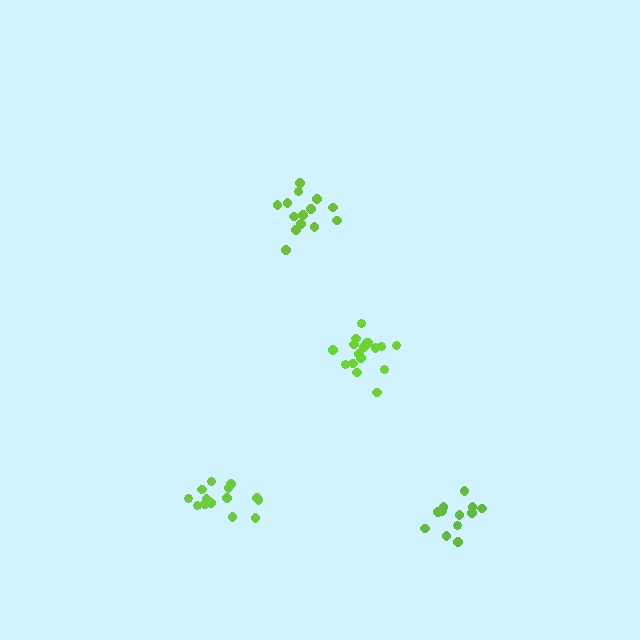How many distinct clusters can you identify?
There are 4 distinct clusters.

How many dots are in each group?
Group 1: 14 dots, Group 2: 14 dots, Group 3: 12 dots, Group 4: 17 dots (57 total).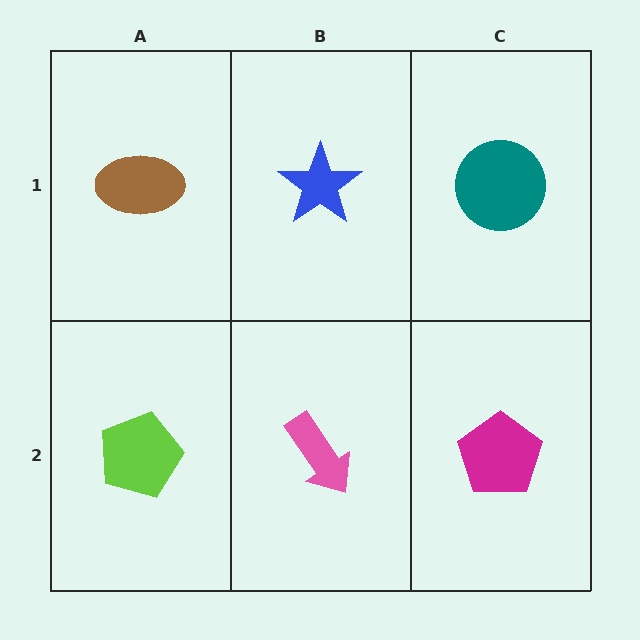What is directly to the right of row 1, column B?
A teal circle.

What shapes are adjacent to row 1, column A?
A lime pentagon (row 2, column A), a blue star (row 1, column B).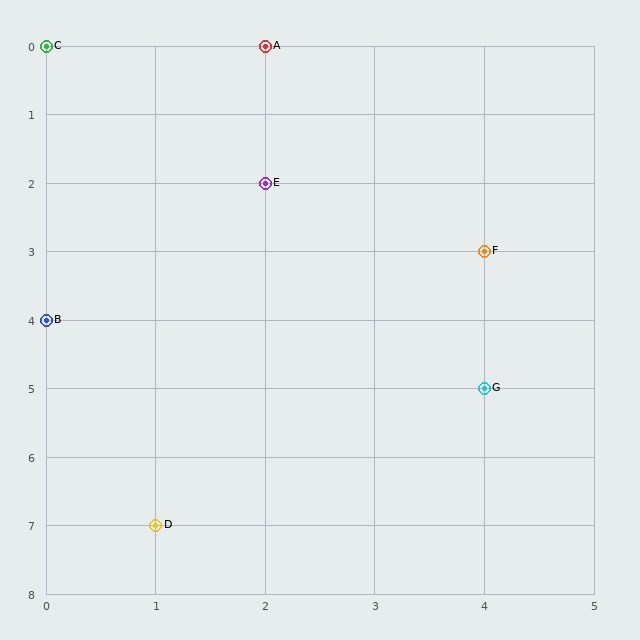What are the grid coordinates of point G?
Point G is at grid coordinates (4, 5).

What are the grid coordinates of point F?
Point F is at grid coordinates (4, 3).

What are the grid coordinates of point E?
Point E is at grid coordinates (2, 2).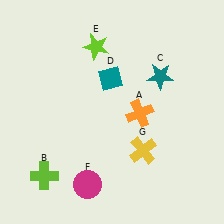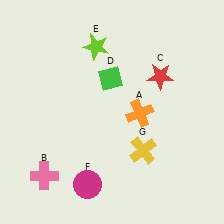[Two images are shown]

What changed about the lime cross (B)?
In Image 1, B is lime. In Image 2, it changed to pink.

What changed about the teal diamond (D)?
In Image 1, D is teal. In Image 2, it changed to green.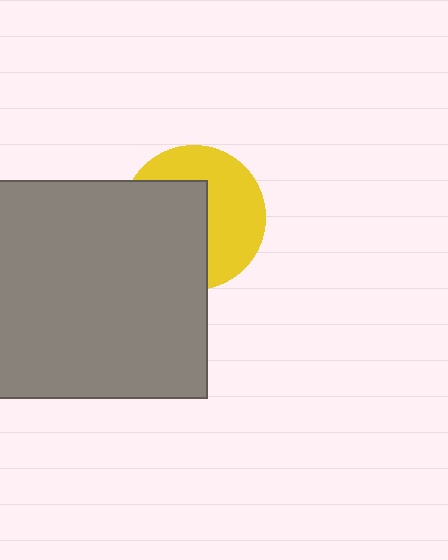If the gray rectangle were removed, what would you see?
You would see the complete yellow circle.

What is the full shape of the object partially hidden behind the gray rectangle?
The partially hidden object is a yellow circle.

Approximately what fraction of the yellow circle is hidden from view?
Roughly 50% of the yellow circle is hidden behind the gray rectangle.